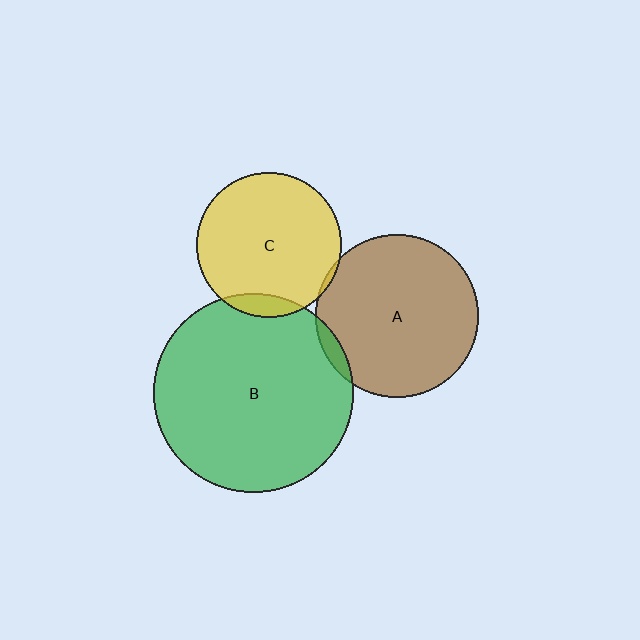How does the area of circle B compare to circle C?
Approximately 1.9 times.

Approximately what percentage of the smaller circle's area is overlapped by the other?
Approximately 10%.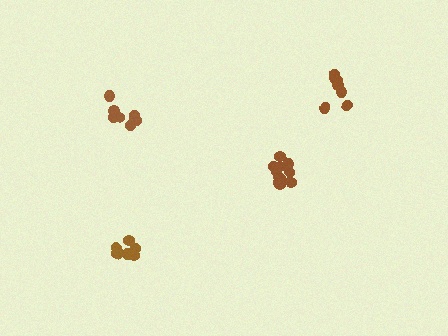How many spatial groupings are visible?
There are 4 spatial groupings.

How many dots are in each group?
Group 1: 8 dots, Group 2: 7 dots, Group 3: 7 dots, Group 4: 11 dots (33 total).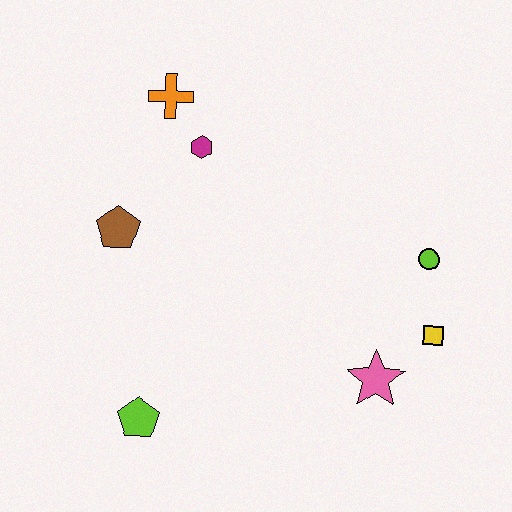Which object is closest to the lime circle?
The yellow square is closest to the lime circle.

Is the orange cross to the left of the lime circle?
Yes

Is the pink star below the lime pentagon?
No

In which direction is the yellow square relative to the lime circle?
The yellow square is below the lime circle.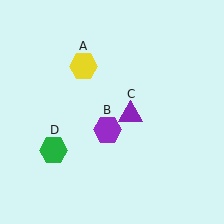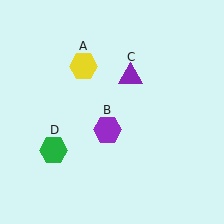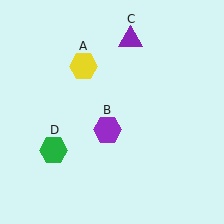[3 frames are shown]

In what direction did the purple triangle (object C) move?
The purple triangle (object C) moved up.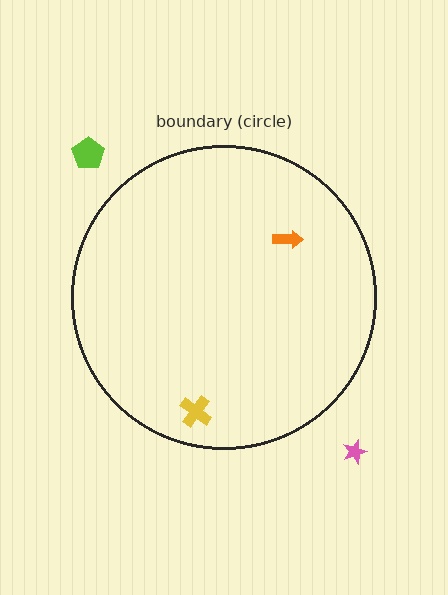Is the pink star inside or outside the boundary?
Outside.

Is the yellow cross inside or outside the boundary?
Inside.